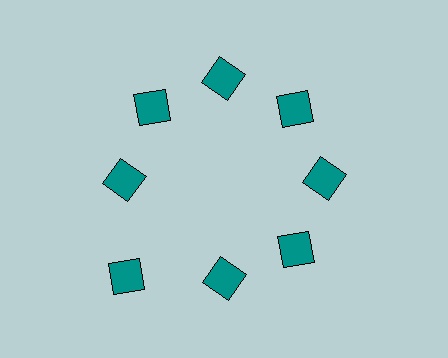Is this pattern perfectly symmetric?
No. The 8 teal squares are arranged in a ring, but one element near the 8 o'clock position is pushed outward from the center, breaking the 8-fold rotational symmetry.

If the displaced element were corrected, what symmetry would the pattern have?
It would have 8-fold rotational symmetry — the pattern would map onto itself every 45 degrees.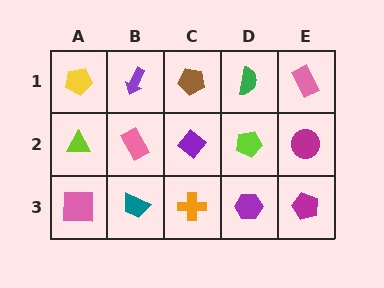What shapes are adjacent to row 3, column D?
A lime pentagon (row 2, column D), an orange cross (row 3, column C), a magenta pentagon (row 3, column E).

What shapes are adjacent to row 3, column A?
A lime triangle (row 2, column A), a teal trapezoid (row 3, column B).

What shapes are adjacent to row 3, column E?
A magenta circle (row 2, column E), a purple hexagon (row 3, column D).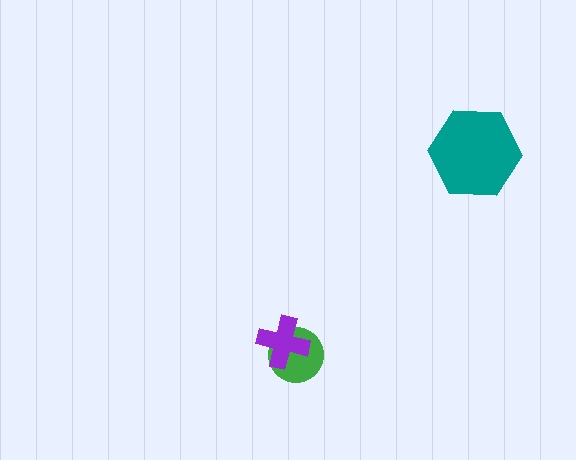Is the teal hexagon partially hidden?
No, no other shape covers it.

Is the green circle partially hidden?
Yes, it is partially covered by another shape.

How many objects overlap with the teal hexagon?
0 objects overlap with the teal hexagon.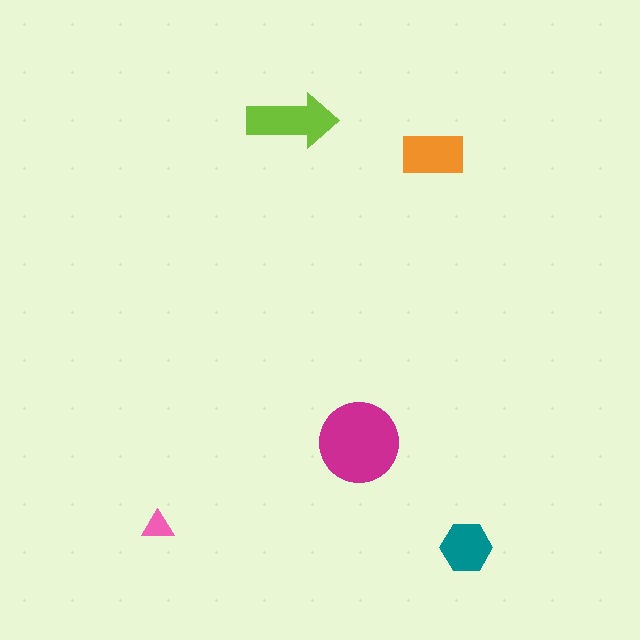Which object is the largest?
The magenta circle.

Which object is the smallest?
The pink triangle.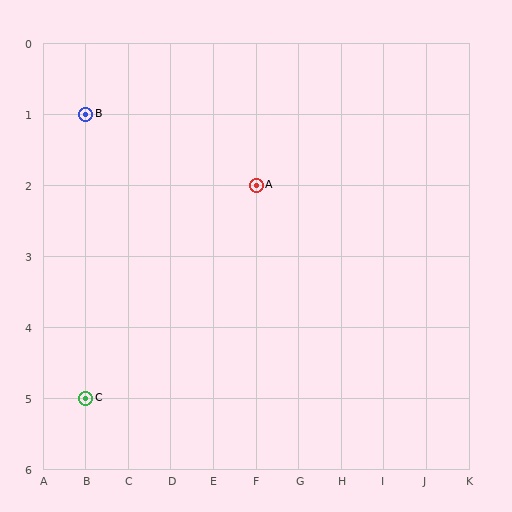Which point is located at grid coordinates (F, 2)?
Point A is at (F, 2).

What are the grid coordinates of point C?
Point C is at grid coordinates (B, 5).